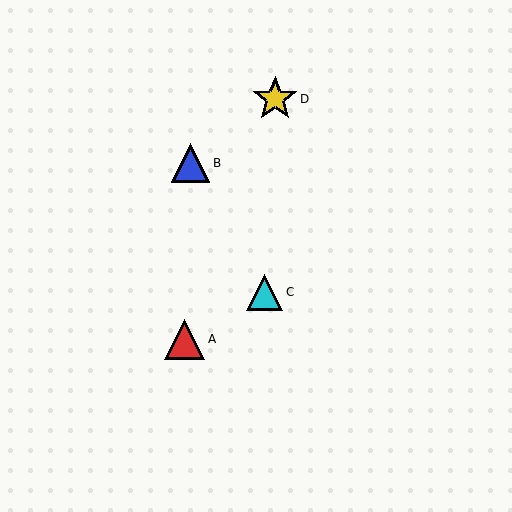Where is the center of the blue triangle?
The center of the blue triangle is at (190, 163).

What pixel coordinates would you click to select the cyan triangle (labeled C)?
Click at (264, 292) to select the cyan triangle C.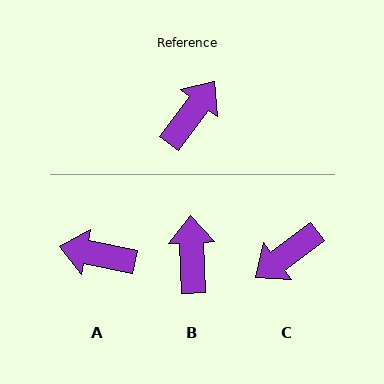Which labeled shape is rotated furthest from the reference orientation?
C, about 163 degrees away.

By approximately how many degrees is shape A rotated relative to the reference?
Approximately 115 degrees counter-clockwise.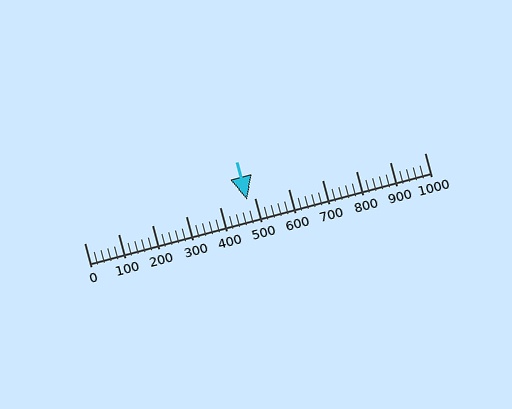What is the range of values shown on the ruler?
The ruler shows values from 0 to 1000.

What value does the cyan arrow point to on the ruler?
The cyan arrow points to approximately 480.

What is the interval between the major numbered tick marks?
The major tick marks are spaced 100 units apart.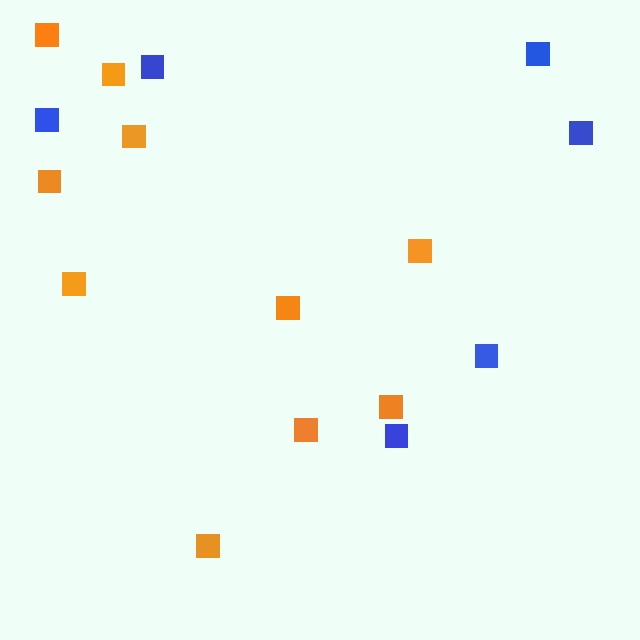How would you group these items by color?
There are 2 groups: one group of orange squares (10) and one group of blue squares (6).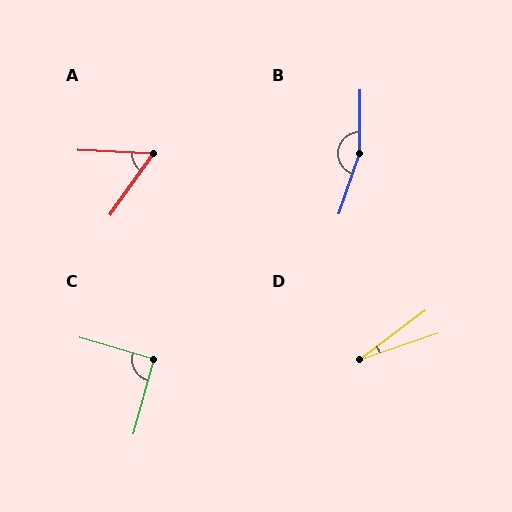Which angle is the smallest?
D, at approximately 18 degrees.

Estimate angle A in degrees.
Approximately 58 degrees.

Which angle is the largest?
B, at approximately 162 degrees.